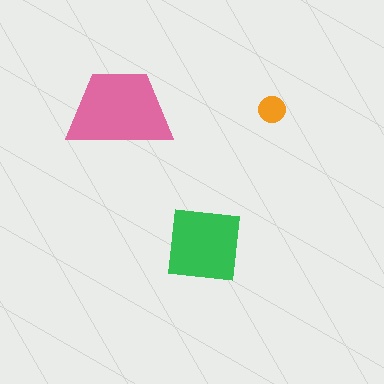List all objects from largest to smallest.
The pink trapezoid, the green square, the orange circle.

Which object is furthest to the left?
The pink trapezoid is leftmost.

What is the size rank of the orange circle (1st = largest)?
3rd.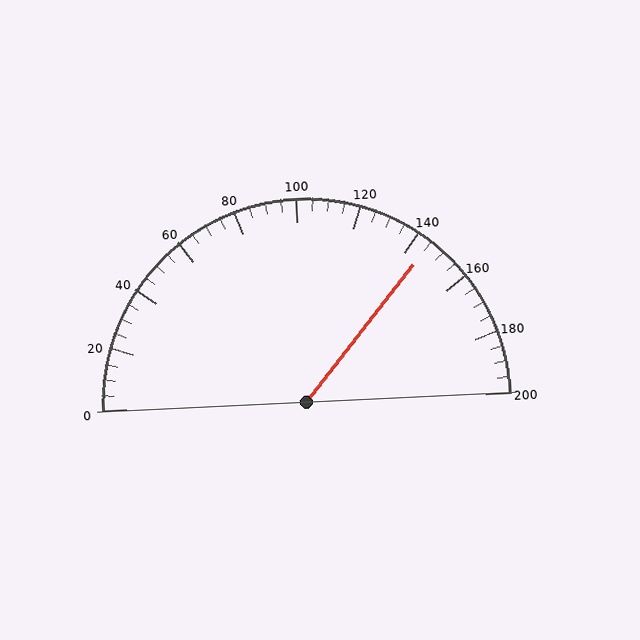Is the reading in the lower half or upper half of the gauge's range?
The reading is in the upper half of the range (0 to 200).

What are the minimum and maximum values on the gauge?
The gauge ranges from 0 to 200.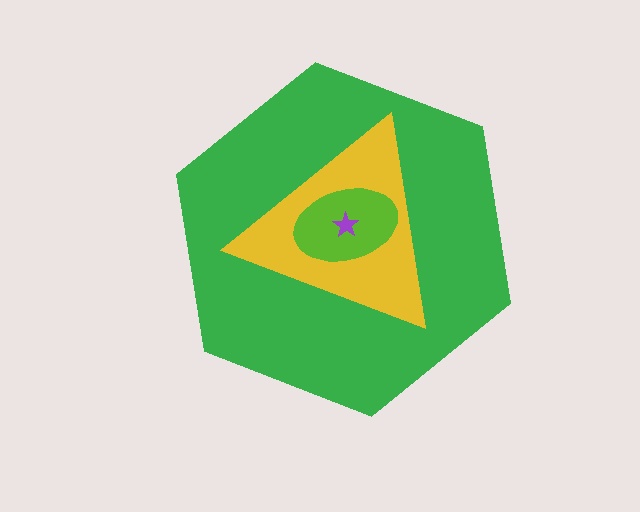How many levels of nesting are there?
4.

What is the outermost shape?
The green hexagon.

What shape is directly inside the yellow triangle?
The lime ellipse.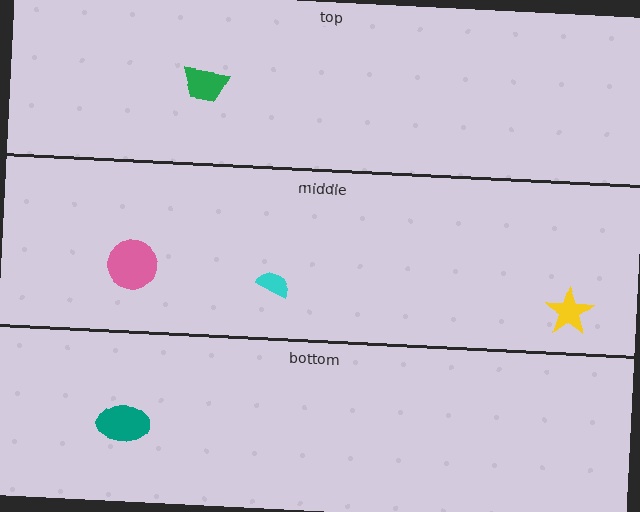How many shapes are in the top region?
1.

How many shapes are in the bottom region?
1.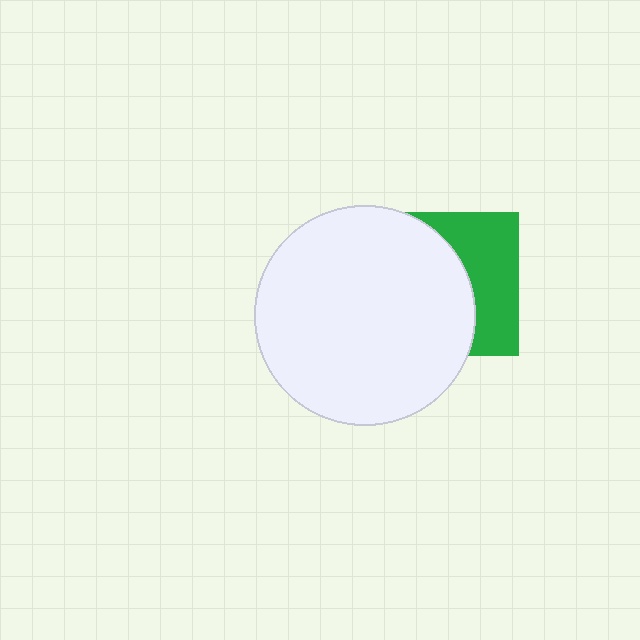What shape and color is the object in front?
The object in front is a white circle.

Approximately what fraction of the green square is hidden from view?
Roughly 60% of the green square is hidden behind the white circle.